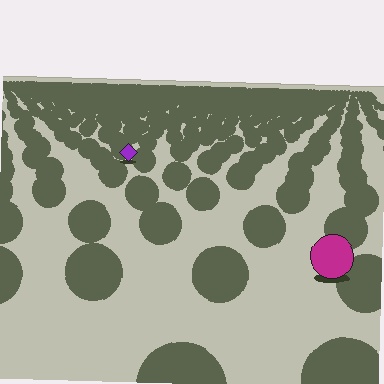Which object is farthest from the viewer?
The purple diamond is farthest from the viewer. It appears smaller and the ground texture around it is denser.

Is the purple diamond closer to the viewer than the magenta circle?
No. The magenta circle is closer — you can tell from the texture gradient: the ground texture is coarser near it.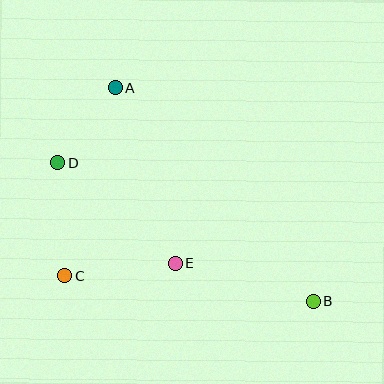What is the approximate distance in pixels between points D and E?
The distance between D and E is approximately 154 pixels.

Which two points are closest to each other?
Points A and D are closest to each other.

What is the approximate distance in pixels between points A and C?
The distance between A and C is approximately 194 pixels.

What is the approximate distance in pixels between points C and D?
The distance between C and D is approximately 113 pixels.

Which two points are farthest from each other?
Points A and B are farthest from each other.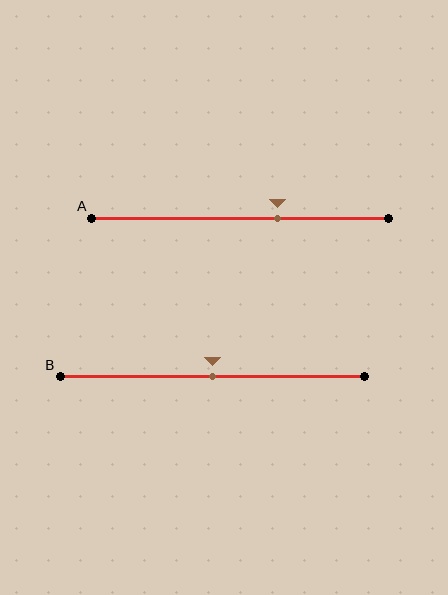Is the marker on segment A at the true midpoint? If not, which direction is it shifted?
No, the marker on segment A is shifted to the right by about 13% of the segment length.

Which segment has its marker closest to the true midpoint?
Segment B has its marker closest to the true midpoint.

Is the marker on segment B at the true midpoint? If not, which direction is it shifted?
Yes, the marker on segment B is at the true midpoint.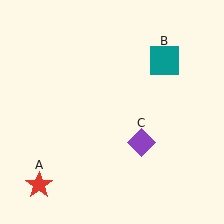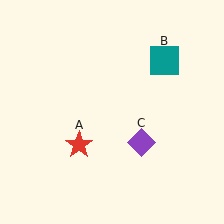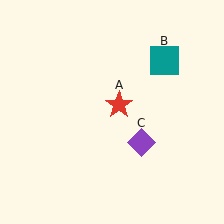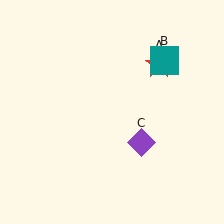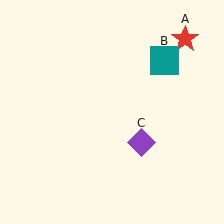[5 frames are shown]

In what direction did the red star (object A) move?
The red star (object A) moved up and to the right.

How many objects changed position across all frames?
1 object changed position: red star (object A).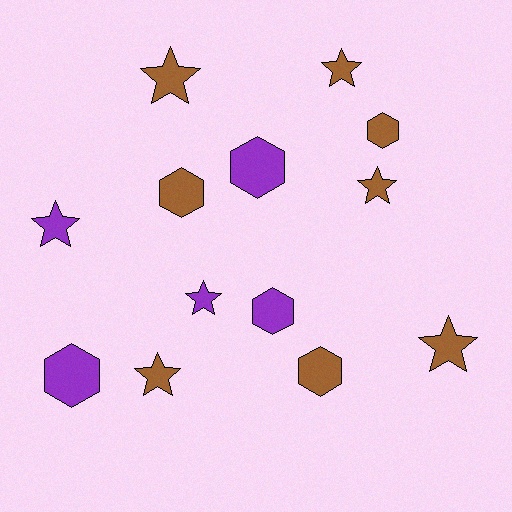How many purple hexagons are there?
There are 3 purple hexagons.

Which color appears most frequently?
Brown, with 8 objects.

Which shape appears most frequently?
Star, with 7 objects.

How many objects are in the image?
There are 13 objects.